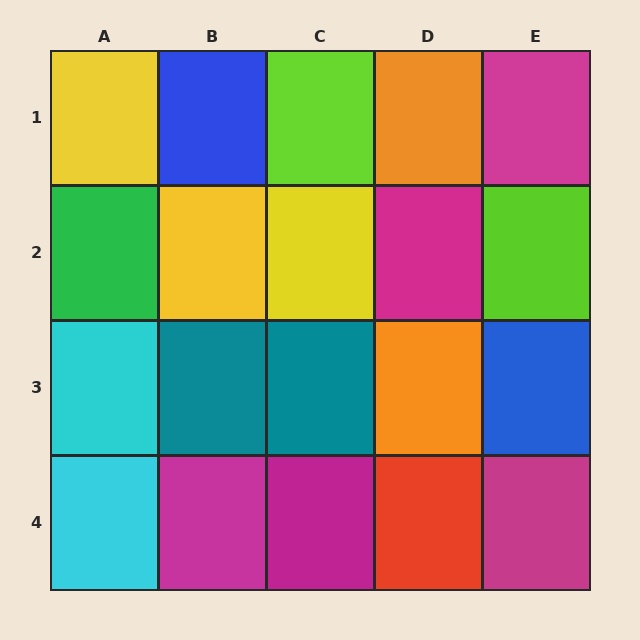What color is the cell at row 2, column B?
Yellow.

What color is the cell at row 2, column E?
Lime.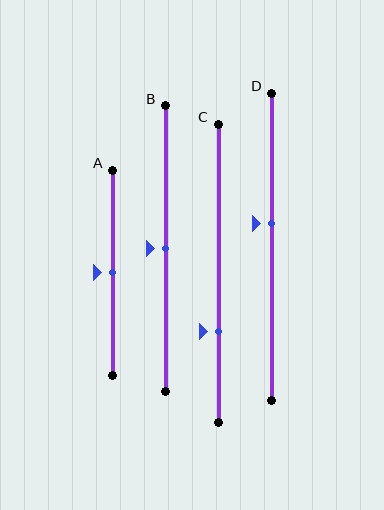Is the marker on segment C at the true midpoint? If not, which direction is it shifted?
No, the marker on segment C is shifted downward by about 20% of the segment length.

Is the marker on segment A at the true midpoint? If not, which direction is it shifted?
Yes, the marker on segment A is at the true midpoint.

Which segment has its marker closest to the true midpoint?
Segment A has its marker closest to the true midpoint.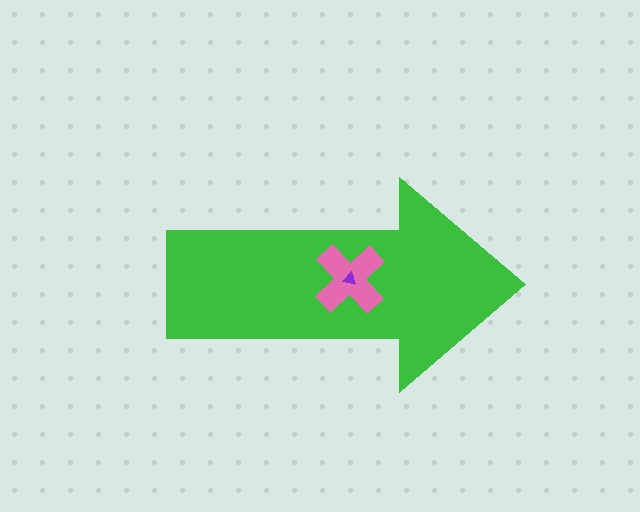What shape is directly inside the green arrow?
The pink cross.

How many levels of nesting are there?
3.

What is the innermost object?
The purple triangle.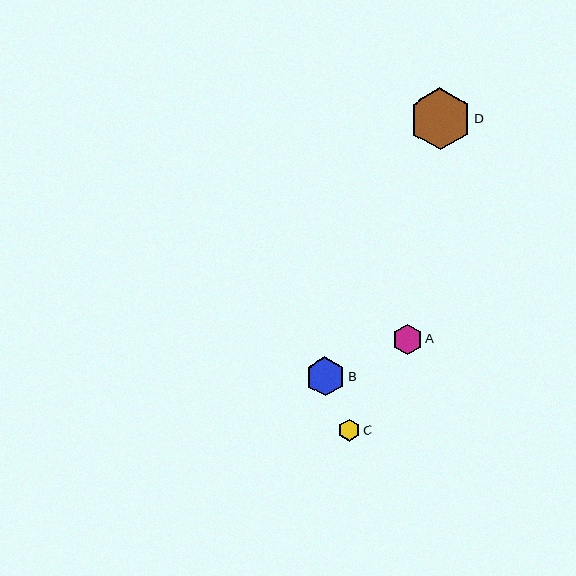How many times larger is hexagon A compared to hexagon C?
Hexagon A is approximately 1.4 times the size of hexagon C.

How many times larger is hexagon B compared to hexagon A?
Hexagon B is approximately 1.3 times the size of hexagon A.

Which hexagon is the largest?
Hexagon D is the largest with a size of approximately 62 pixels.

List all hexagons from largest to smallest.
From largest to smallest: D, B, A, C.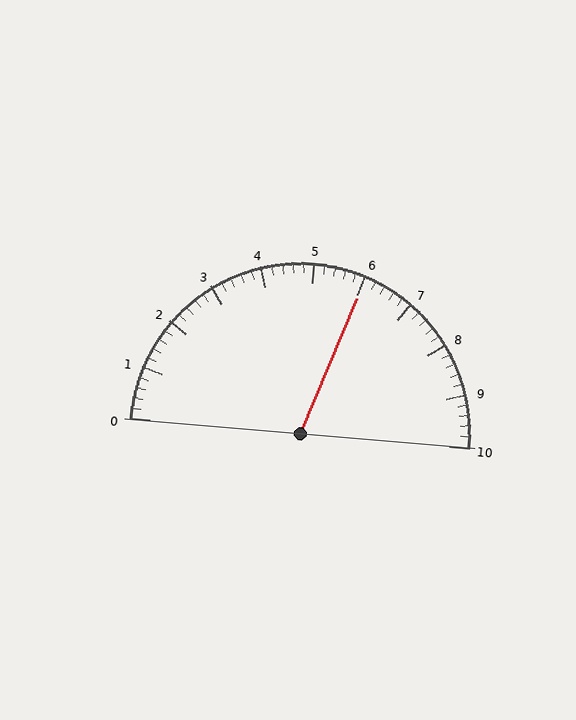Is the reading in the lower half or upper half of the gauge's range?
The reading is in the upper half of the range (0 to 10).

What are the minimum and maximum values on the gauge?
The gauge ranges from 0 to 10.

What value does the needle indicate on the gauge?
The needle indicates approximately 6.0.